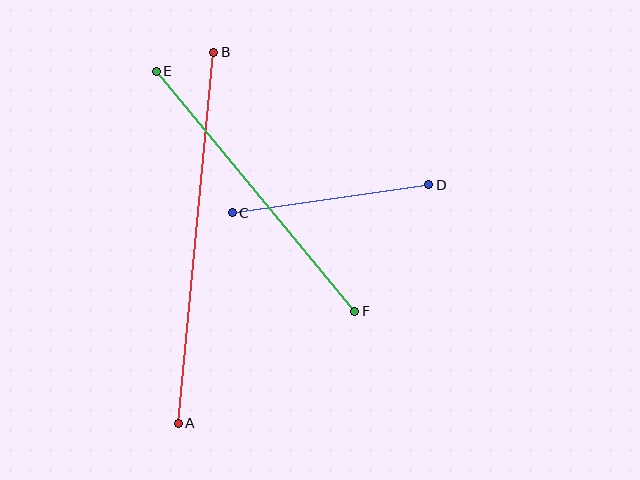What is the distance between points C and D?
The distance is approximately 199 pixels.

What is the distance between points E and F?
The distance is approximately 311 pixels.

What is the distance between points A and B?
The distance is approximately 373 pixels.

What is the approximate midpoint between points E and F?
The midpoint is at approximately (255, 191) pixels.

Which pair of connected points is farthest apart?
Points A and B are farthest apart.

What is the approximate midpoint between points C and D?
The midpoint is at approximately (330, 199) pixels.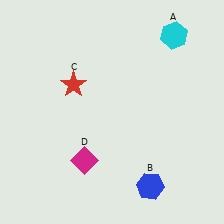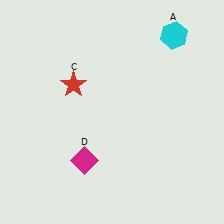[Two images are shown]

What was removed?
The blue hexagon (B) was removed in Image 2.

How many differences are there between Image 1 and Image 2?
There is 1 difference between the two images.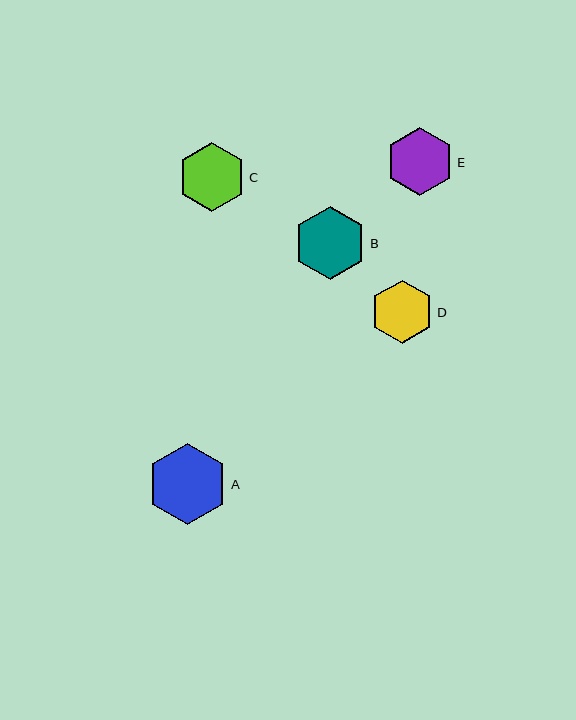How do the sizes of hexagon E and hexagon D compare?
Hexagon E and hexagon D are approximately the same size.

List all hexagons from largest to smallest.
From largest to smallest: A, B, C, E, D.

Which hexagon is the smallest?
Hexagon D is the smallest with a size of approximately 63 pixels.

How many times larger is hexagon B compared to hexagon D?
Hexagon B is approximately 1.2 times the size of hexagon D.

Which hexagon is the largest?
Hexagon A is the largest with a size of approximately 81 pixels.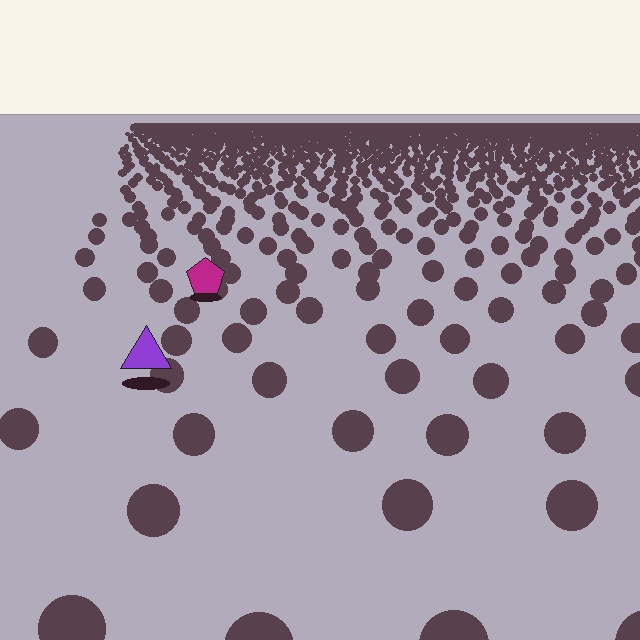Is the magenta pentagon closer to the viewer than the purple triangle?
No. The purple triangle is closer — you can tell from the texture gradient: the ground texture is coarser near it.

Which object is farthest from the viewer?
The magenta pentagon is farthest from the viewer. It appears smaller and the ground texture around it is denser.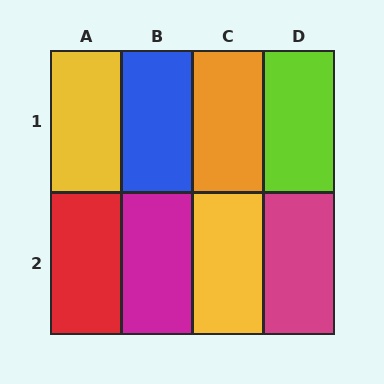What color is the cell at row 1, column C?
Orange.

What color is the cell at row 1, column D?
Lime.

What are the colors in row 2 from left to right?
Red, magenta, yellow, magenta.